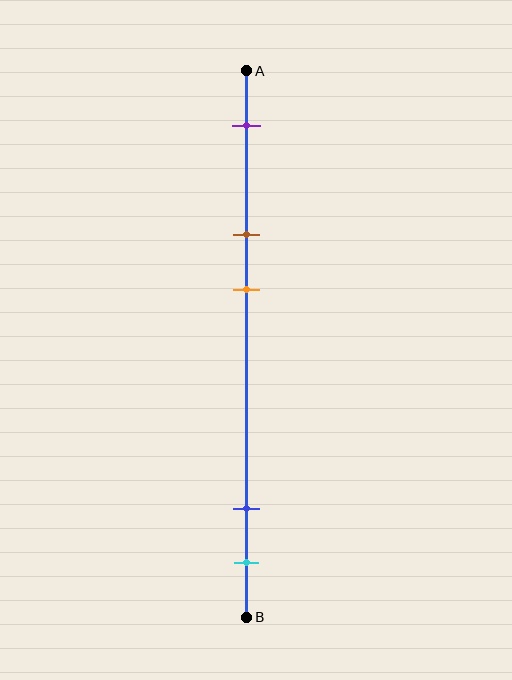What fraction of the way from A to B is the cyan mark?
The cyan mark is approximately 90% (0.9) of the way from A to B.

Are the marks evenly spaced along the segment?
No, the marks are not evenly spaced.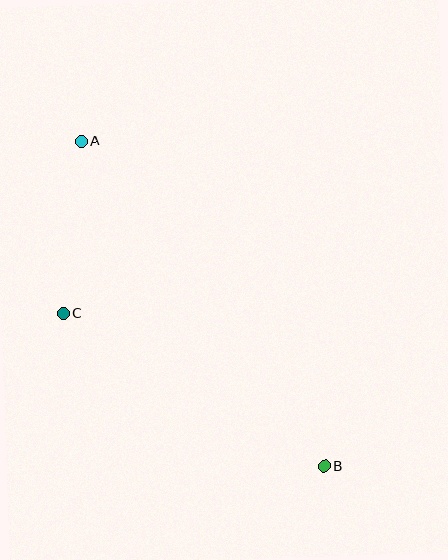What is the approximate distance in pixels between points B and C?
The distance between B and C is approximately 302 pixels.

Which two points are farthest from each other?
Points A and B are farthest from each other.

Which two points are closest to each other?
Points A and C are closest to each other.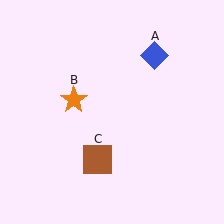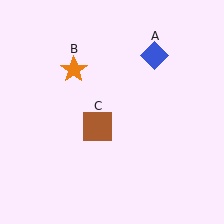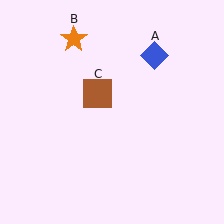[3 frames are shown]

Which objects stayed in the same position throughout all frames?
Blue diamond (object A) remained stationary.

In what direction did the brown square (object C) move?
The brown square (object C) moved up.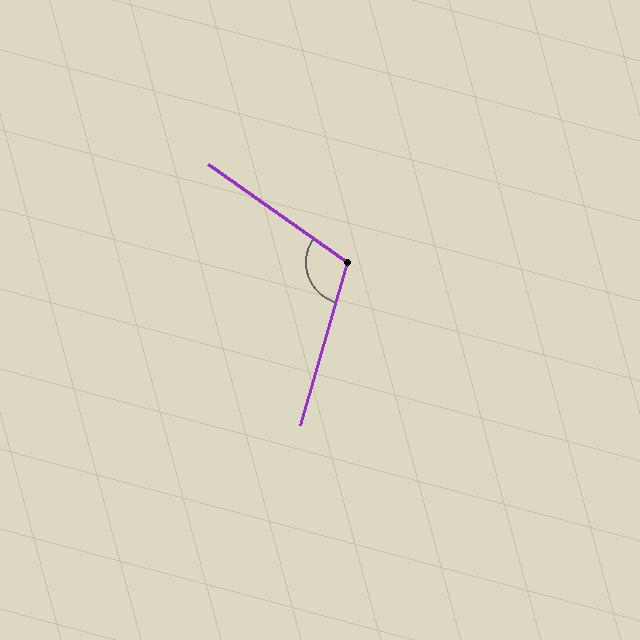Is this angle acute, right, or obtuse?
It is obtuse.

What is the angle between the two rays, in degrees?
Approximately 109 degrees.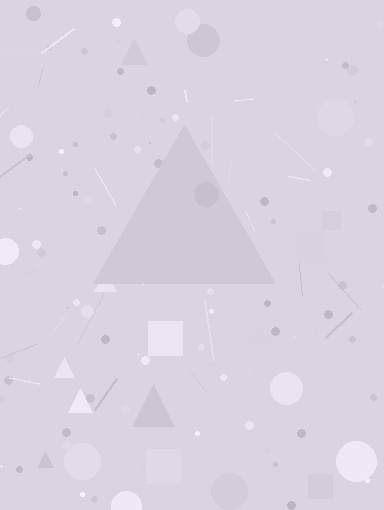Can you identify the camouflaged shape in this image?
The camouflaged shape is a triangle.